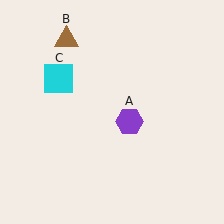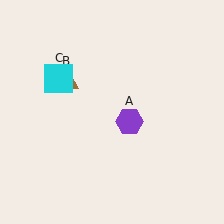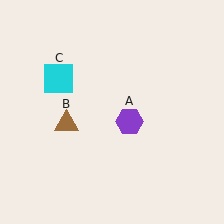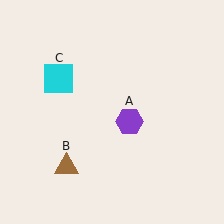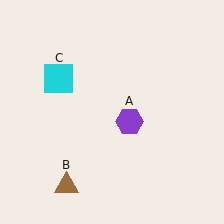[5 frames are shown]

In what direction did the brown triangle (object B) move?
The brown triangle (object B) moved down.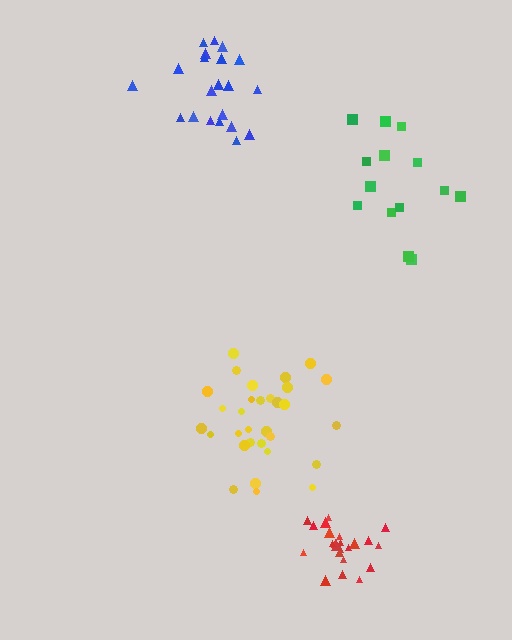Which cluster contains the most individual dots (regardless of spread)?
Yellow (31).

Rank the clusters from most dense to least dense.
red, blue, yellow, green.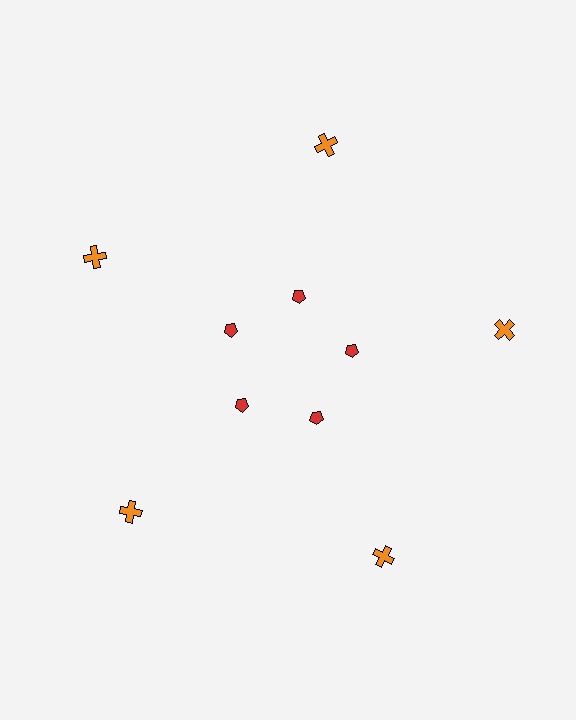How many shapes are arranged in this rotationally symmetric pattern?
There are 10 shapes, arranged in 5 groups of 2.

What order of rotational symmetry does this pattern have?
This pattern has 5-fold rotational symmetry.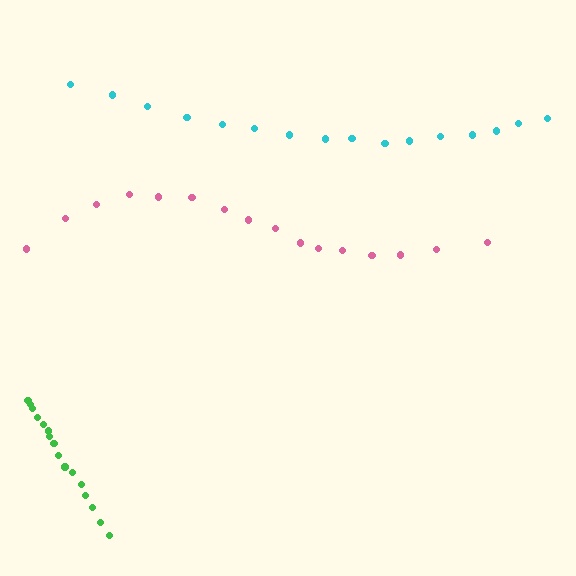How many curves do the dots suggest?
There are 3 distinct paths.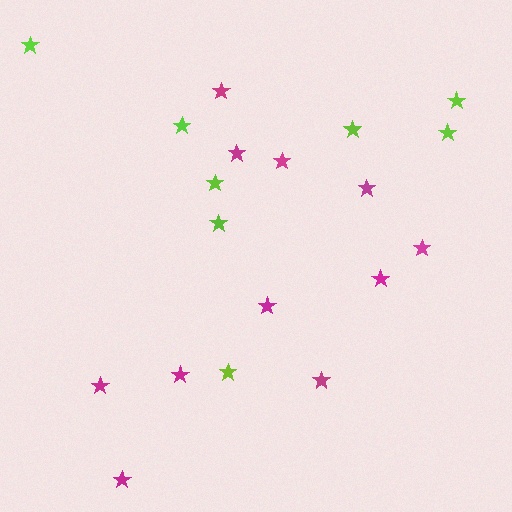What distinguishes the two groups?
There are 2 groups: one group of magenta stars (11) and one group of lime stars (8).